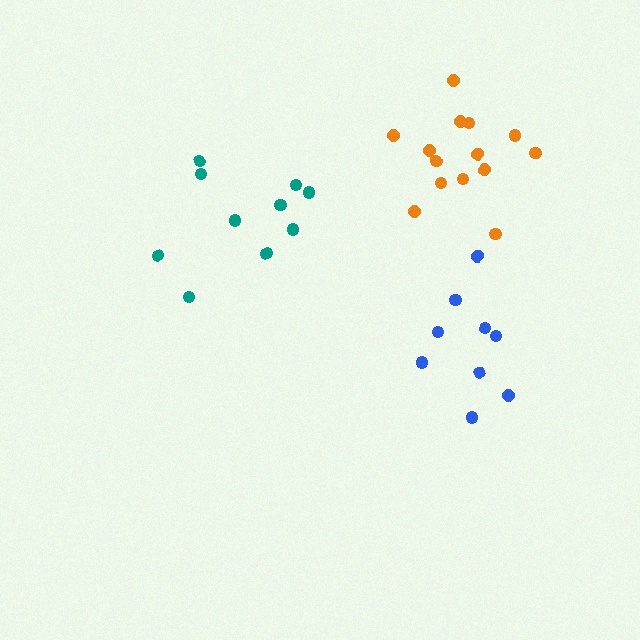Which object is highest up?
The orange cluster is topmost.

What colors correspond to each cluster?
The clusters are colored: teal, blue, orange.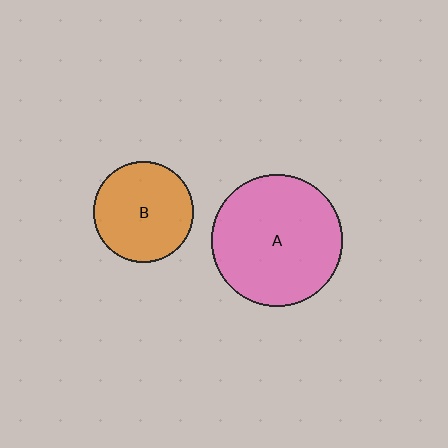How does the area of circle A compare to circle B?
Approximately 1.7 times.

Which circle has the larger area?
Circle A (pink).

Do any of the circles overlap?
No, none of the circles overlap.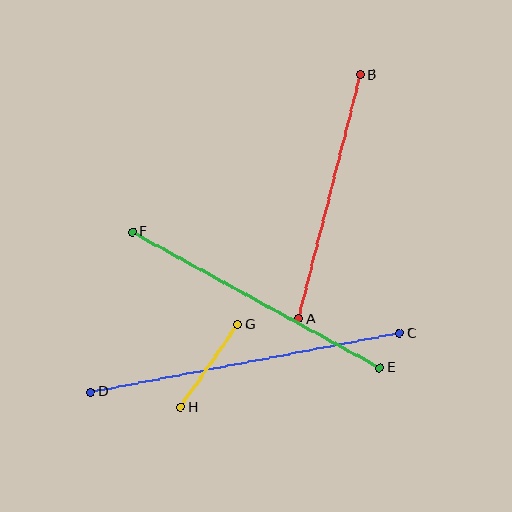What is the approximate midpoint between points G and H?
The midpoint is at approximately (209, 366) pixels.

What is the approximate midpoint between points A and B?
The midpoint is at approximately (330, 197) pixels.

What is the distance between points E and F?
The distance is approximately 283 pixels.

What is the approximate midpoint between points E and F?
The midpoint is at approximately (256, 300) pixels.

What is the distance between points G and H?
The distance is approximately 101 pixels.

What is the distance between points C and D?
The distance is approximately 314 pixels.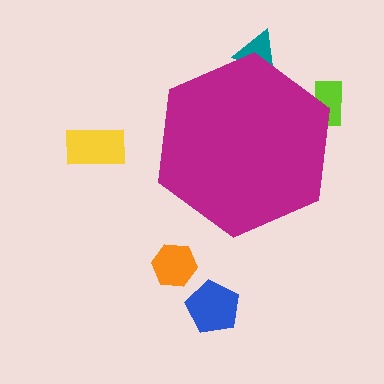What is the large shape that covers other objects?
A magenta hexagon.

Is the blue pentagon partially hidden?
No, the blue pentagon is fully visible.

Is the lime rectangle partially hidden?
Yes, the lime rectangle is partially hidden behind the magenta hexagon.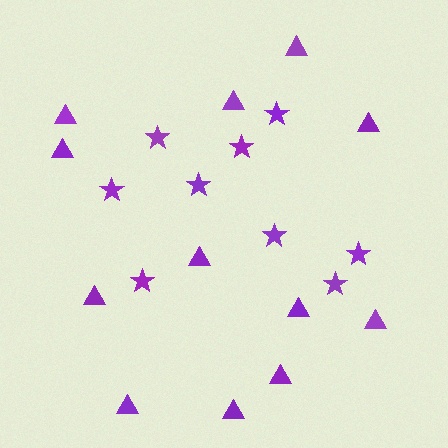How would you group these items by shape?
There are 2 groups: one group of triangles (12) and one group of stars (9).